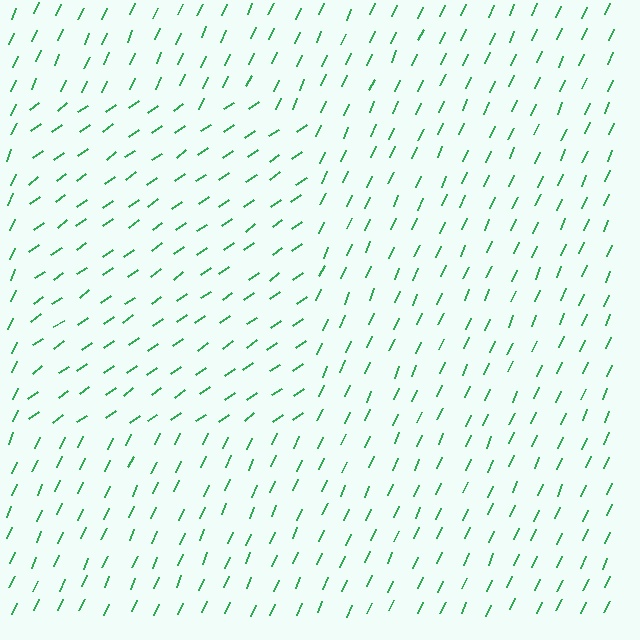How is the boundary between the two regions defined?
The boundary is defined purely by a change in line orientation (approximately 31 degrees difference). All lines are the same color and thickness.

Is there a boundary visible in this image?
Yes, there is a texture boundary formed by a change in line orientation.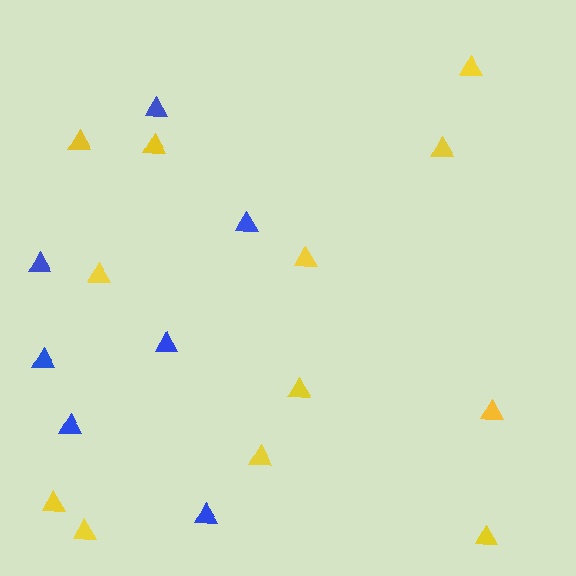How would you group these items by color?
There are 2 groups: one group of blue triangles (7) and one group of yellow triangles (12).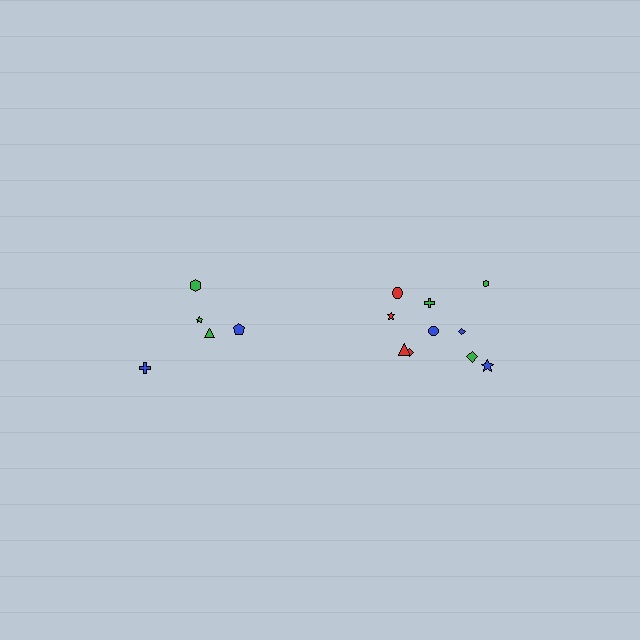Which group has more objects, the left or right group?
The right group.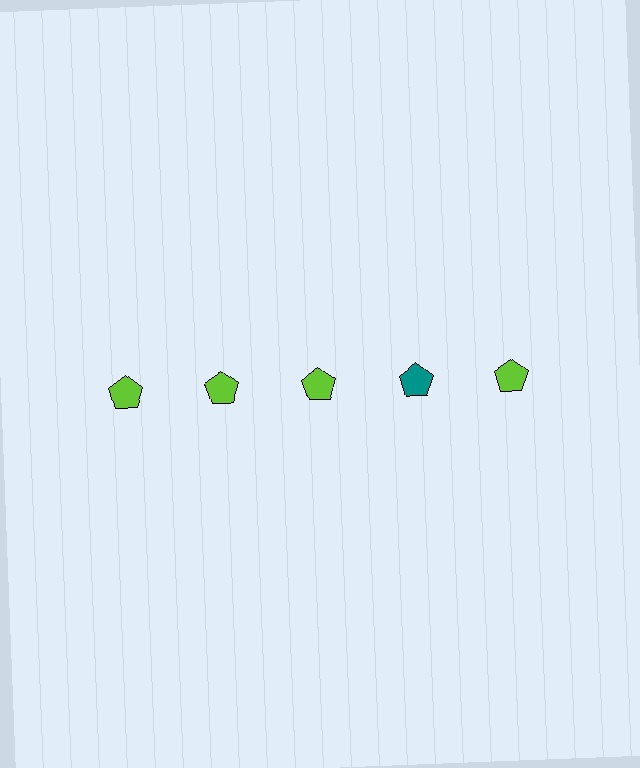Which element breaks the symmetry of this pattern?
The teal pentagon in the top row, second from right column breaks the symmetry. All other shapes are lime pentagons.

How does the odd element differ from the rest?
It has a different color: teal instead of lime.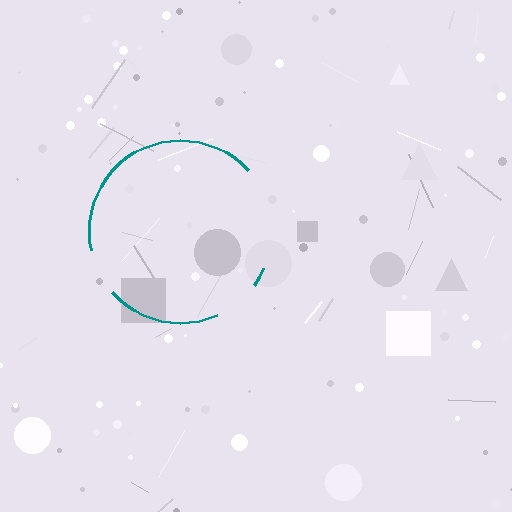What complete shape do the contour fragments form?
The contour fragments form a circle.